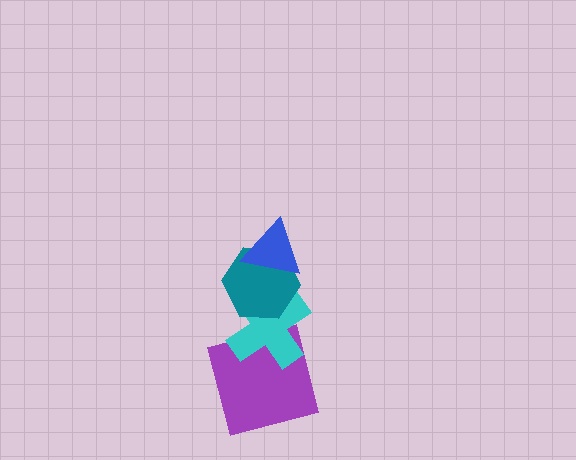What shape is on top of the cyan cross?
The teal hexagon is on top of the cyan cross.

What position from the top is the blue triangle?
The blue triangle is 1st from the top.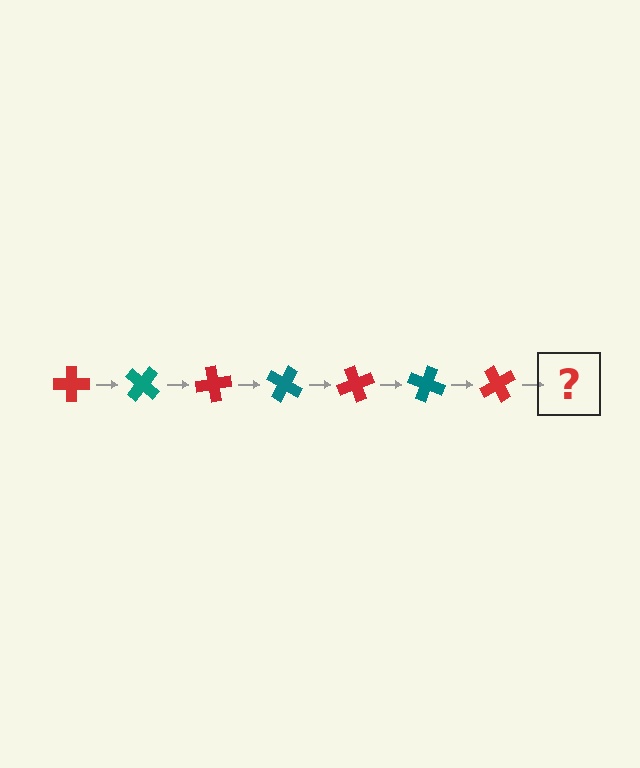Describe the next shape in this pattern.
It should be a teal cross, rotated 280 degrees from the start.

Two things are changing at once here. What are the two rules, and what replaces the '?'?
The two rules are that it rotates 40 degrees each step and the color cycles through red and teal. The '?' should be a teal cross, rotated 280 degrees from the start.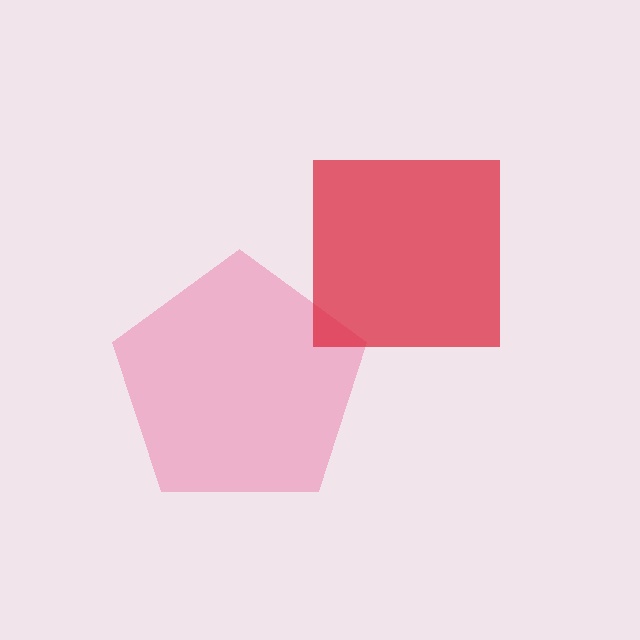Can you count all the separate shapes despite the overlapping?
Yes, there are 2 separate shapes.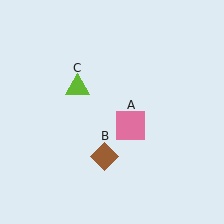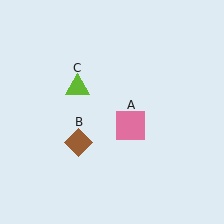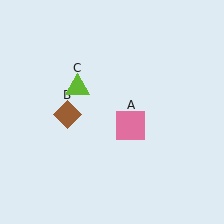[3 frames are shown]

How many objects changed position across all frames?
1 object changed position: brown diamond (object B).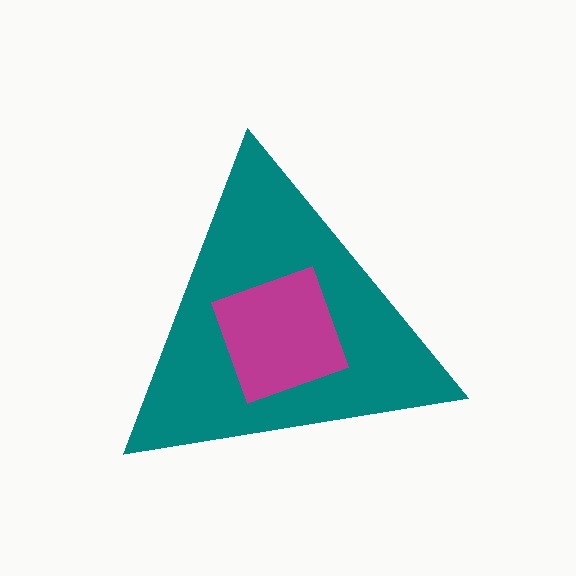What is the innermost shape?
The magenta square.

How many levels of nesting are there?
2.